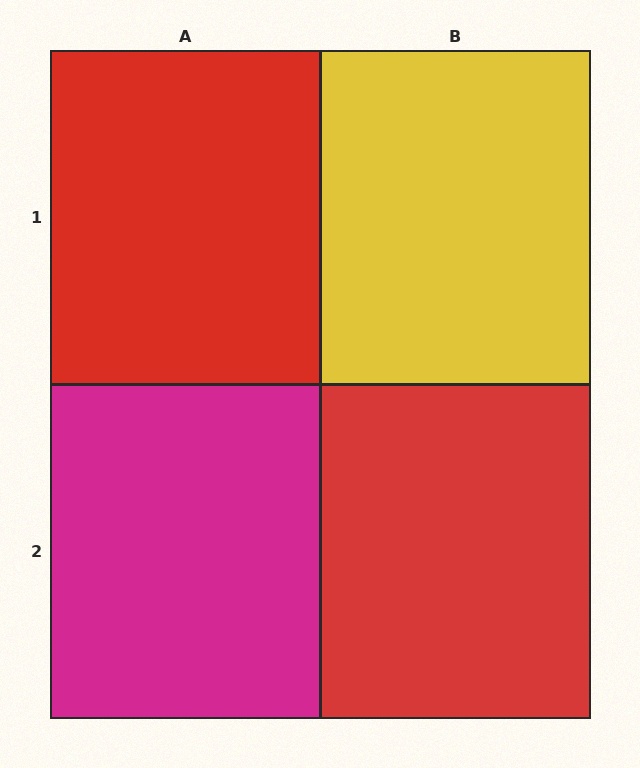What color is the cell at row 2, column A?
Magenta.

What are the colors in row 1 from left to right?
Red, yellow.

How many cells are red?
2 cells are red.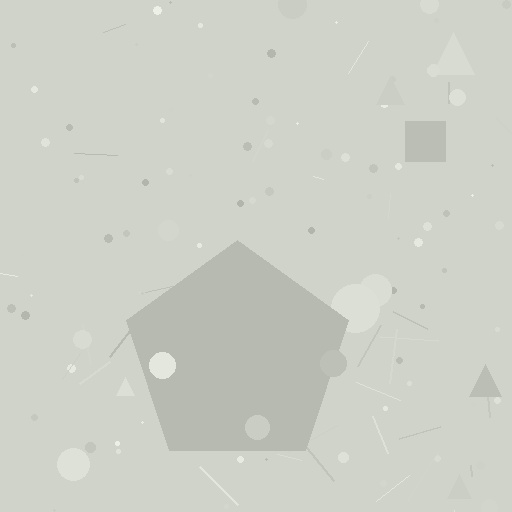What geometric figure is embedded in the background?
A pentagon is embedded in the background.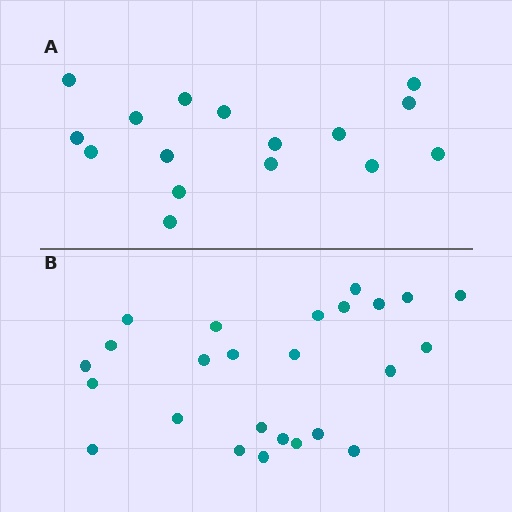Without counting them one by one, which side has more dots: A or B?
Region B (the bottom region) has more dots.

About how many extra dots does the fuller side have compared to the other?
Region B has roughly 8 or so more dots than region A.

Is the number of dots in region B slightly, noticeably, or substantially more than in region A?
Region B has substantially more. The ratio is roughly 1.6 to 1.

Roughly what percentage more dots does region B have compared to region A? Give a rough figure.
About 55% more.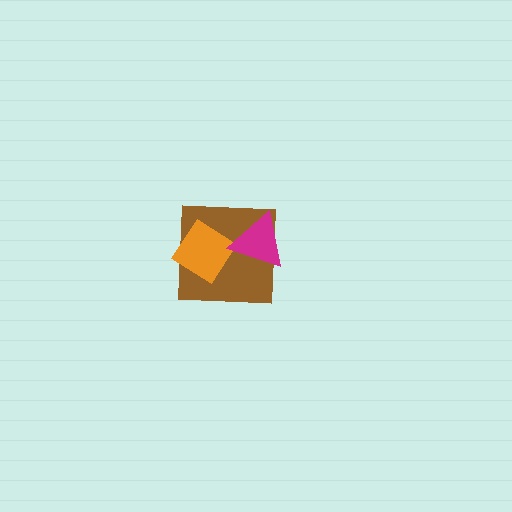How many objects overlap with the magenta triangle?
2 objects overlap with the magenta triangle.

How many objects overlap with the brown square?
2 objects overlap with the brown square.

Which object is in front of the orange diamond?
The magenta triangle is in front of the orange diamond.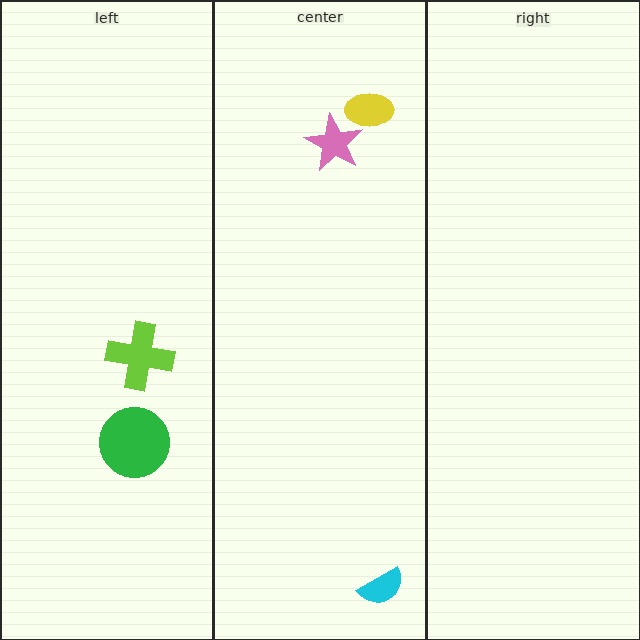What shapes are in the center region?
The yellow ellipse, the cyan semicircle, the pink star.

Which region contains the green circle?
The left region.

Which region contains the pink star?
The center region.